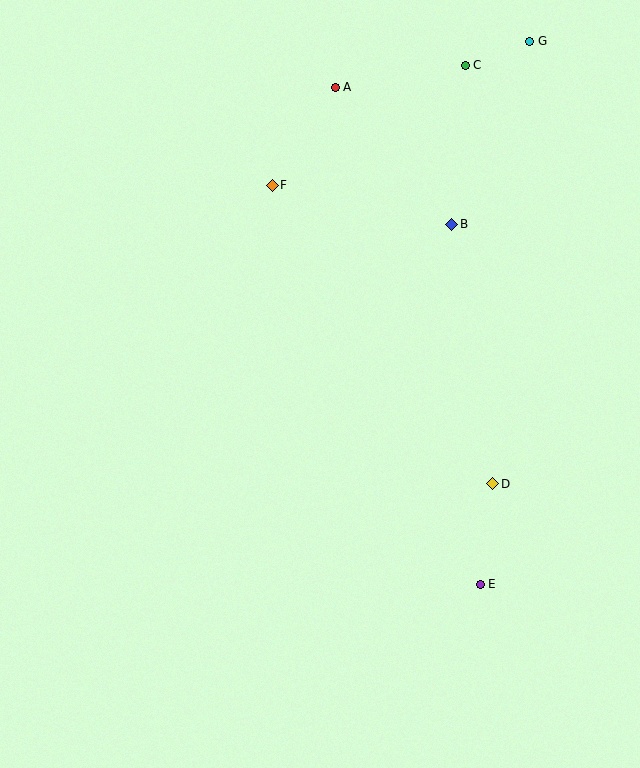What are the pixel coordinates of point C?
Point C is at (465, 65).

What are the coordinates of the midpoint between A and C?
The midpoint between A and C is at (400, 76).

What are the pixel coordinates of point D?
Point D is at (493, 484).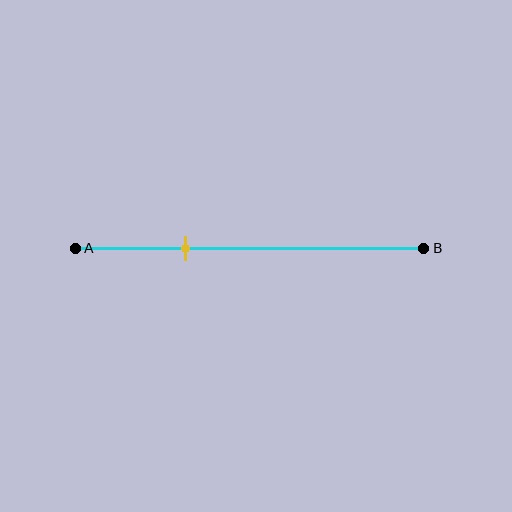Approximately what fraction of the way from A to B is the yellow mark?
The yellow mark is approximately 30% of the way from A to B.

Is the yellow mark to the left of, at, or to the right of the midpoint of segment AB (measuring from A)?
The yellow mark is to the left of the midpoint of segment AB.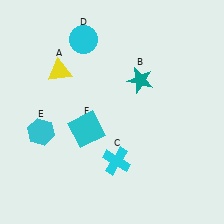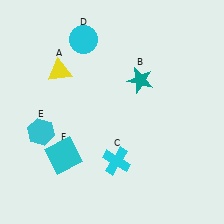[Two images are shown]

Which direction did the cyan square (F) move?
The cyan square (F) moved down.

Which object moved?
The cyan square (F) moved down.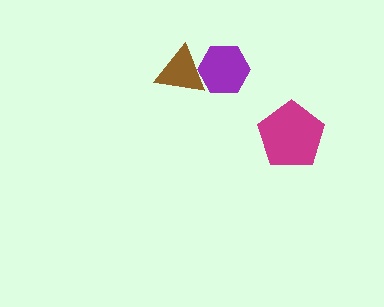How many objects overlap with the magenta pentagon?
0 objects overlap with the magenta pentagon.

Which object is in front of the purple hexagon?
The brown triangle is in front of the purple hexagon.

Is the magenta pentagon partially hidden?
No, no other shape covers it.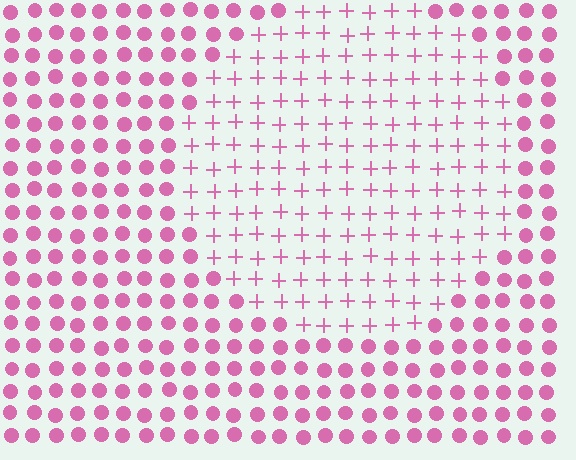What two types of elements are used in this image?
The image uses plus signs inside the circle region and circles outside it.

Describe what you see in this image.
The image is filled with small pink elements arranged in a uniform grid. A circle-shaped region contains plus signs, while the surrounding area contains circles. The boundary is defined purely by the change in element shape.